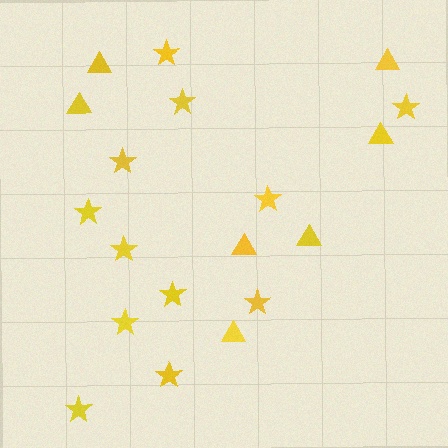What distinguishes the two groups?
There are 2 groups: one group of triangles (7) and one group of stars (12).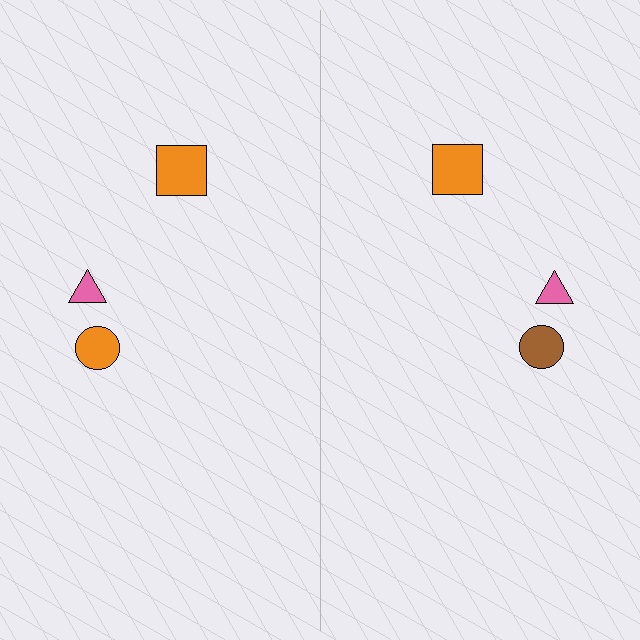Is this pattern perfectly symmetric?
No, the pattern is not perfectly symmetric. The brown circle on the right side breaks the symmetry — its mirror counterpart is orange.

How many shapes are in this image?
There are 6 shapes in this image.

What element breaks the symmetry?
The brown circle on the right side breaks the symmetry — its mirror counterpart is orange.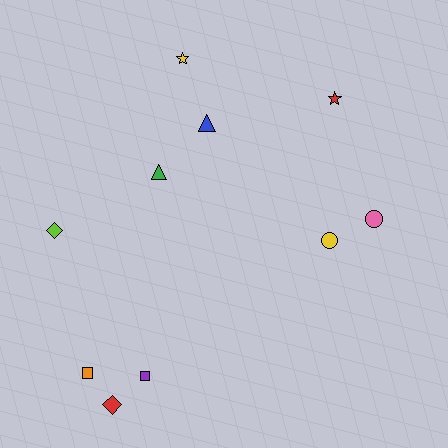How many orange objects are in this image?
There is 1 orange object.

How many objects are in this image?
There are 10 objects.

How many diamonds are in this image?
There are 2 diamonds.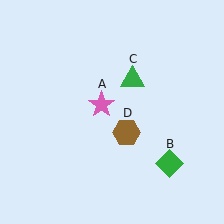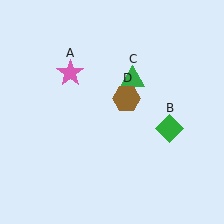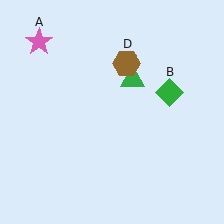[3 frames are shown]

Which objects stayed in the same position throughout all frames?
Green triangle (object C) remained stationary.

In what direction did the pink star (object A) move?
The pink star (object A) moved up and to the left.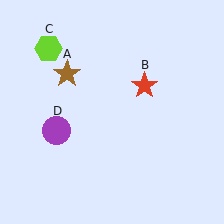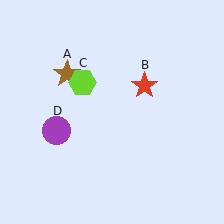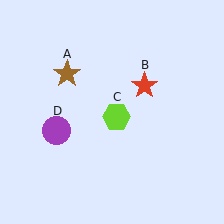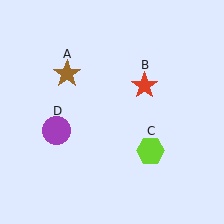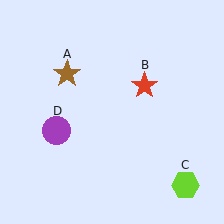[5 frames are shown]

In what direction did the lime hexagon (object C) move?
The lime hexagon (object C) moved down and to the right.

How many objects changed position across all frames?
1 object changed position: lime hexagon (object C).